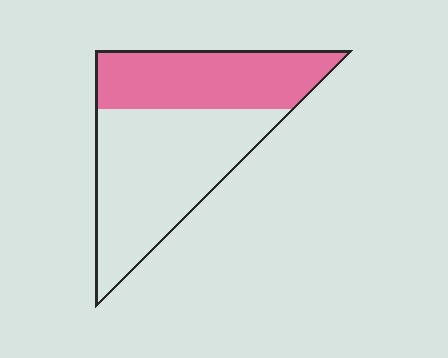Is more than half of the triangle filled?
No.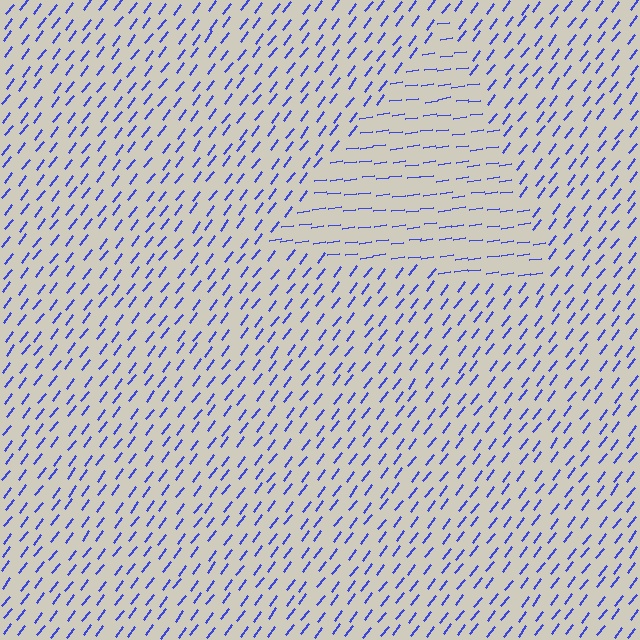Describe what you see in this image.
The image is filled with small blue line segments. A triangle region in the image has lines oriented differently from the surrounding lines, creating a visible texture boundary.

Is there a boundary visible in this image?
Yes, there is a texture boundary formed by a change in line orientation.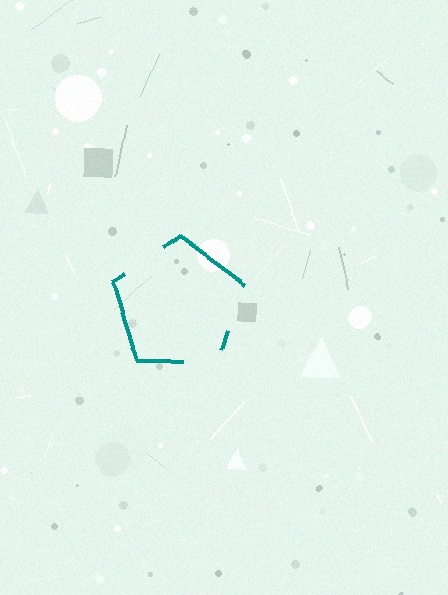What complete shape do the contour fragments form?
The contour fragments form a pentagon.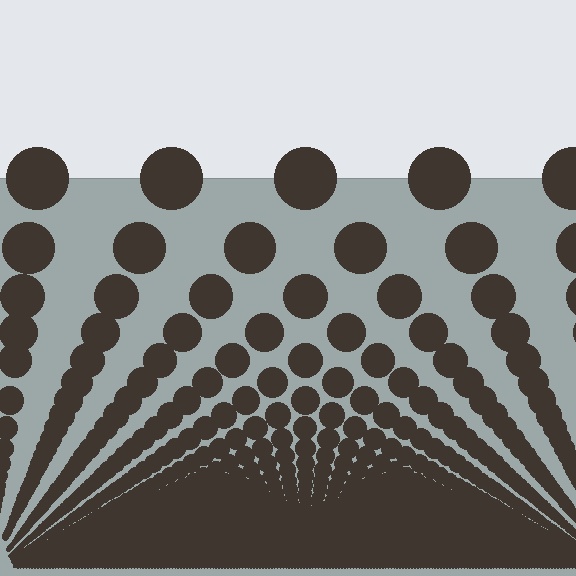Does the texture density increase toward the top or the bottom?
Density increases toward the bottom.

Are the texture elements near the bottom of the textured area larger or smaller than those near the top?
Smaller. The gradient is inverted — elements near the bottom are smaller and denser.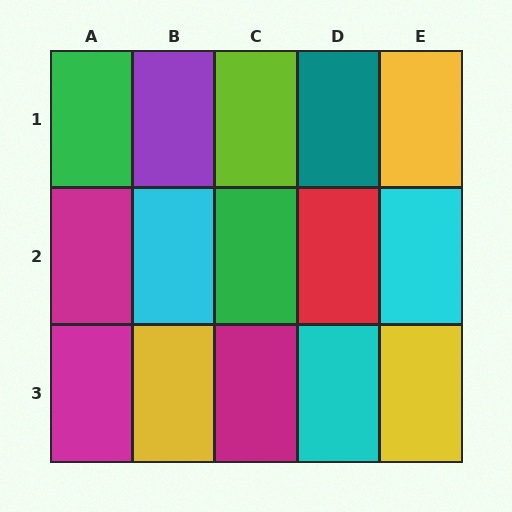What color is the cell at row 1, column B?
Purple.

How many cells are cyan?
3 cells are cyan.